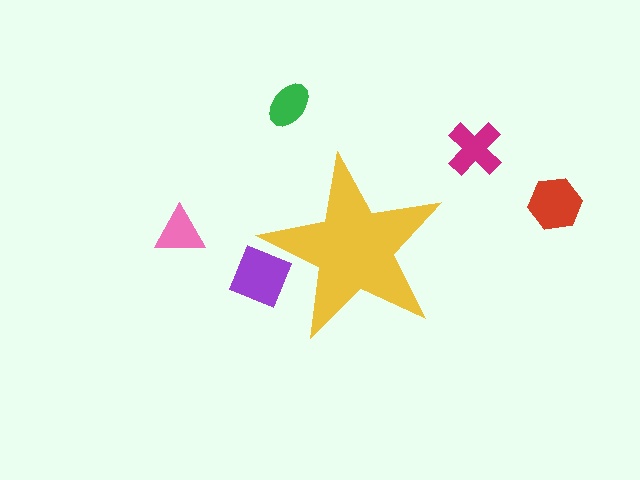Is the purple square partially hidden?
Yes, the purple square is partially hidden behind the yellow star.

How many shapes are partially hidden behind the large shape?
1 shape is partially hidden.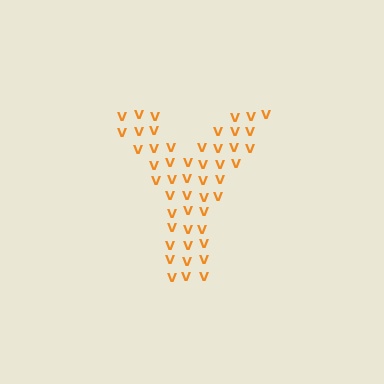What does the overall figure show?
The overall figure shows the letter Y.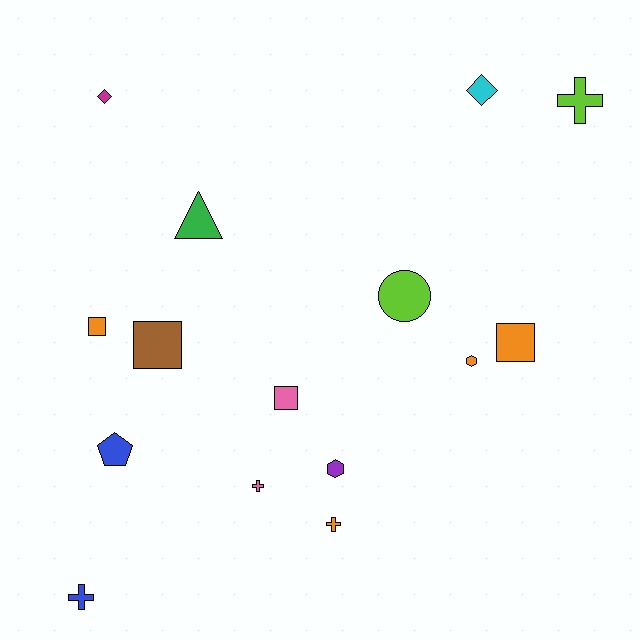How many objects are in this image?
There are 15 objects.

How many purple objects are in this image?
There is 1 purple object.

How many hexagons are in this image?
There are 2 hexagons.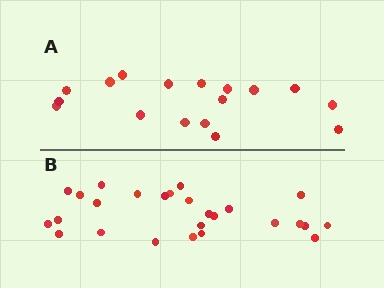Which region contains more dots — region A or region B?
Region B (the bottom region) has more dots.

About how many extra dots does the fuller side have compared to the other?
Region B has roughly 8 or so more dots than region A.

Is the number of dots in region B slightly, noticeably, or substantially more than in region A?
Region B has substantially more. The ratio is roughly 1.5 to 1.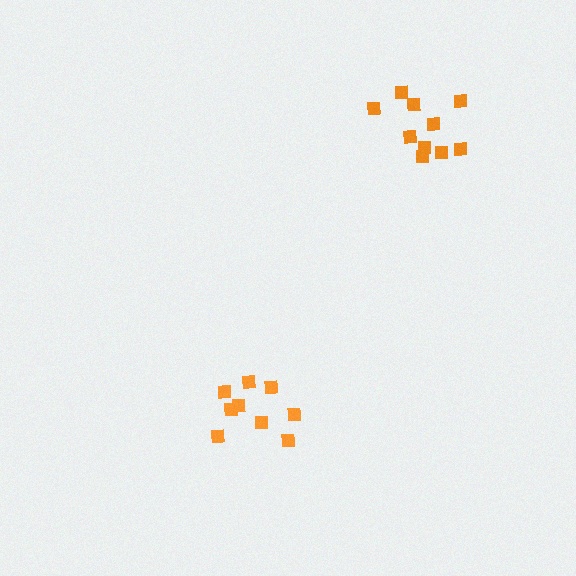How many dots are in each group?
Group 1: 10 dots, Group 2: 9 dots (19 total).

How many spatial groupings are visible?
There are 2 spatial groupings.